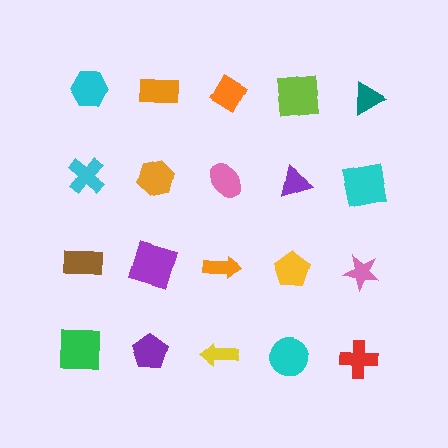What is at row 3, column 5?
A pink star.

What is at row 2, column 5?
A cyan square.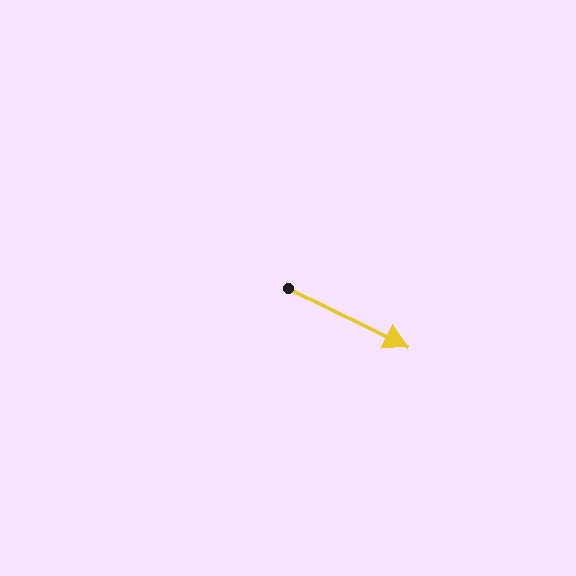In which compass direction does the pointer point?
Southeast.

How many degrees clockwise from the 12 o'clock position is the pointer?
Approximately 116 degrees.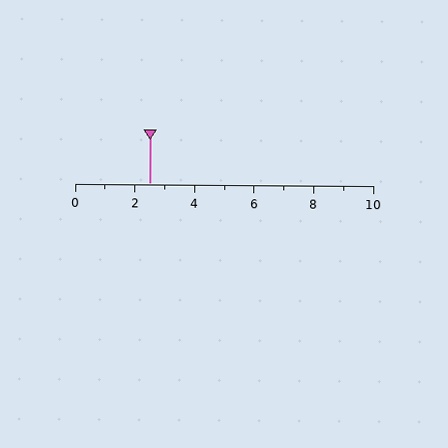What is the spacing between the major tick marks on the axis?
The major ticks are spaced 2 apart.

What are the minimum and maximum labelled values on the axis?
The axis runs from 0 to 10.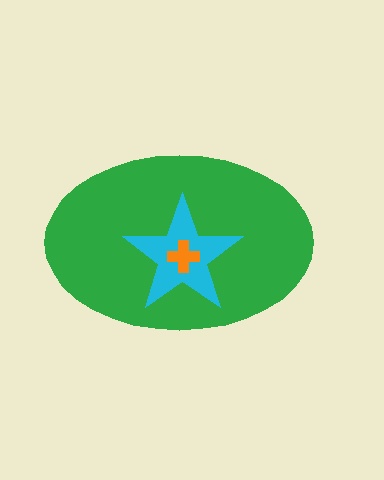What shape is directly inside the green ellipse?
The cyan star.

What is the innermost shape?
The orange cross.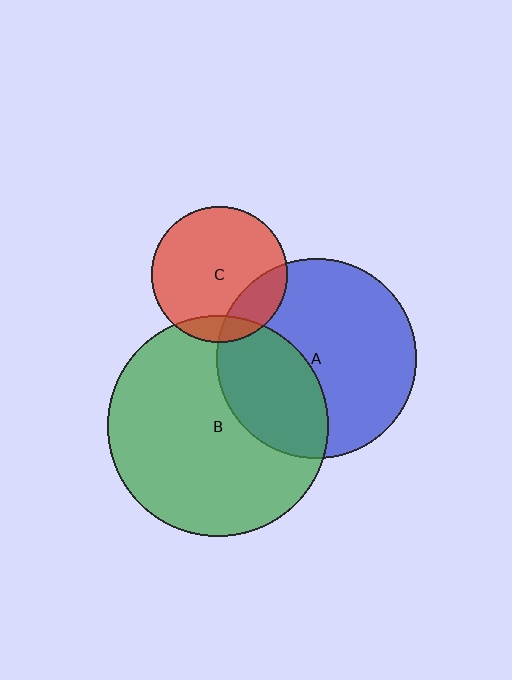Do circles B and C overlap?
Yes.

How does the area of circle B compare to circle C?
Approximately 2.6 times.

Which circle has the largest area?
Circle B (green).